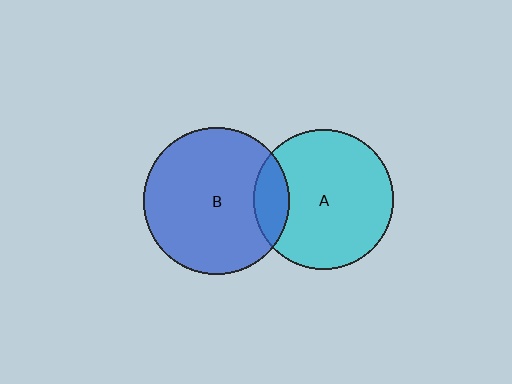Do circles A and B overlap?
Yes.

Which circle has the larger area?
Circle B (blue).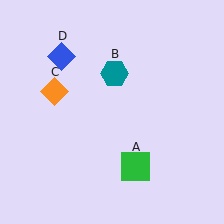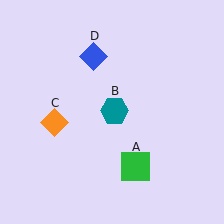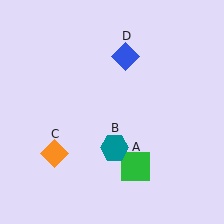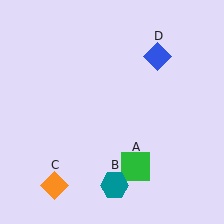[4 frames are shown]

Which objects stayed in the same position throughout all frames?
Green square (object A) remained stationary.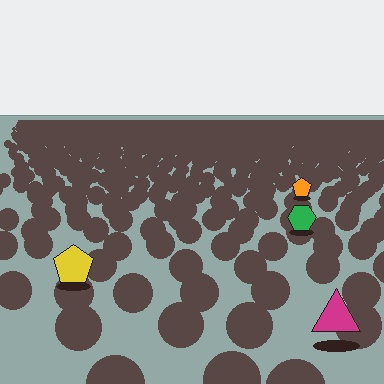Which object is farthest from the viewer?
The orange pentagon is farthest from the viewer. It appears smaller and the ground texture around it is denser.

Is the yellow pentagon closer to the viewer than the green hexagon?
Yes. The yellow pentagon is closer — you can tell from the texture gradient: the ground texture is coarser near it.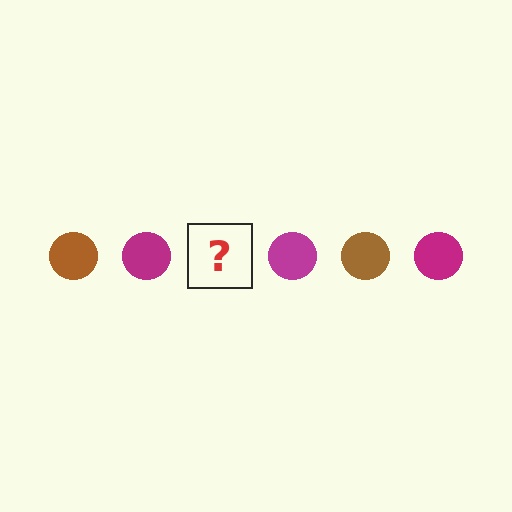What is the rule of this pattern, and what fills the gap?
The rule is that the pattern cycles through brown, magenta circles. The gap should be filled with a brown circle.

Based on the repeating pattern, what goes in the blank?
The blank should be a brown circle.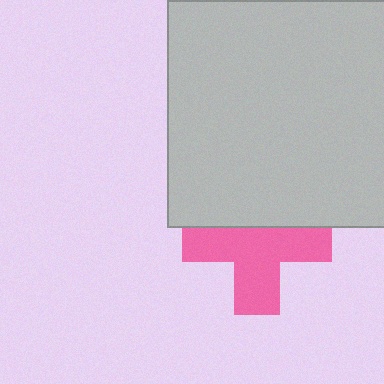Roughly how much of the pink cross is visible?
Most of it is visible (roughly 66%).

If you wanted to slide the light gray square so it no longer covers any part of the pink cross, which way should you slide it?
Slide it up — that is the most direct way to separate the two shapes.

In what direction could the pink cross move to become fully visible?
The pink cross could move down. That would shift it out from behind the light gray square entirely.